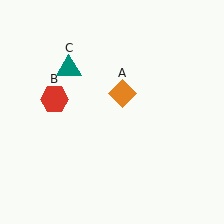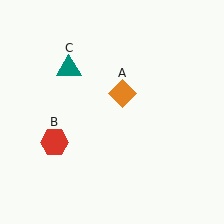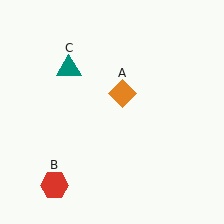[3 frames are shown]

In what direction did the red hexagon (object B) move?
The red hexagon (object B) moved down.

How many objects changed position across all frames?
1 object changed position: red hexagon (object B).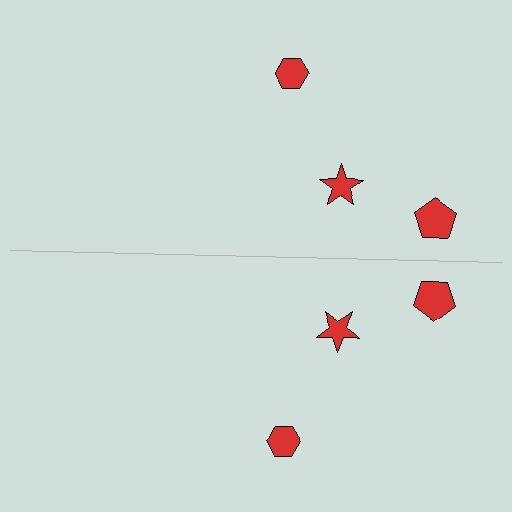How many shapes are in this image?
There are 6 shapes in this image.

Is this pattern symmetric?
Yes, this pattern has bilateral (reflection) symmetry.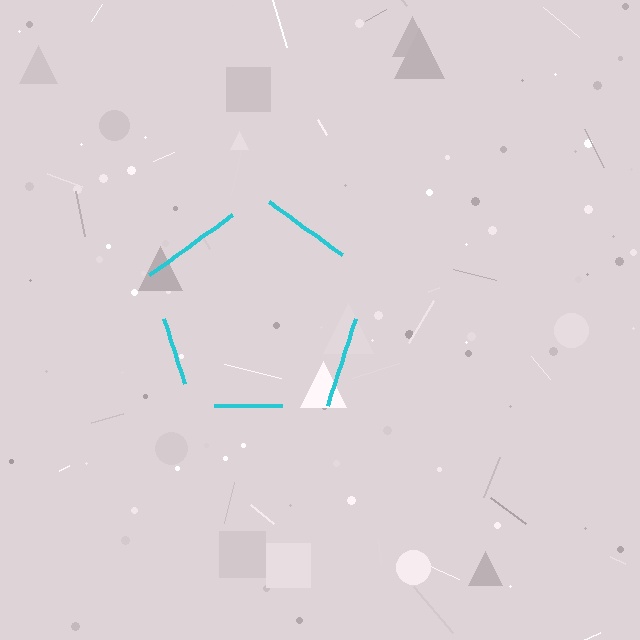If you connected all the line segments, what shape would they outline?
They would outline a pentagon.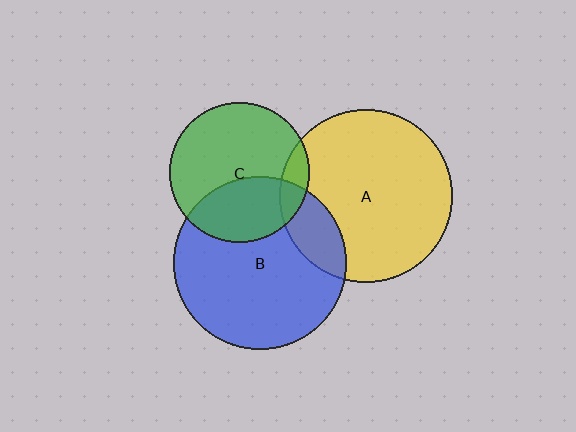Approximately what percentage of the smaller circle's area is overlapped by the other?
Approximately 10%.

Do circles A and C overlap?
Yes.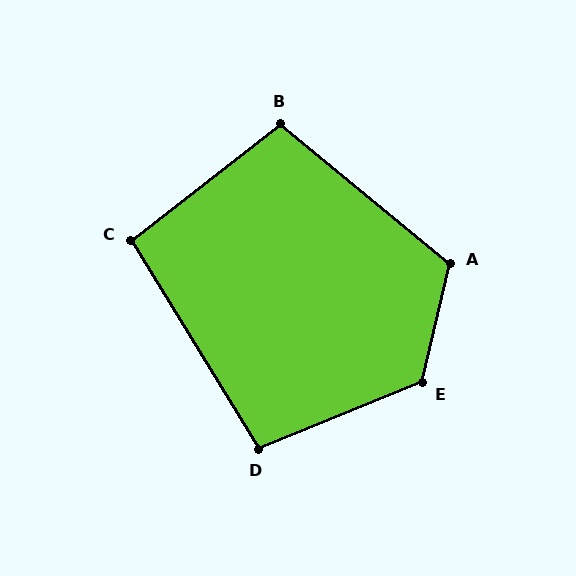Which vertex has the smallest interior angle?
C, at approximately 97 degrees.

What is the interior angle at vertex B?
Approximately 103 degrees (obtuse).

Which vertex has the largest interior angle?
E, at approximately 126 degrees.